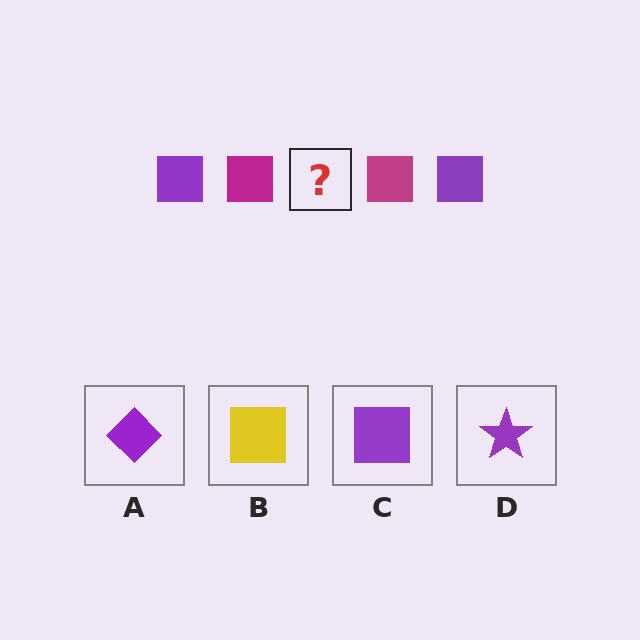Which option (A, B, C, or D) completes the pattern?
C.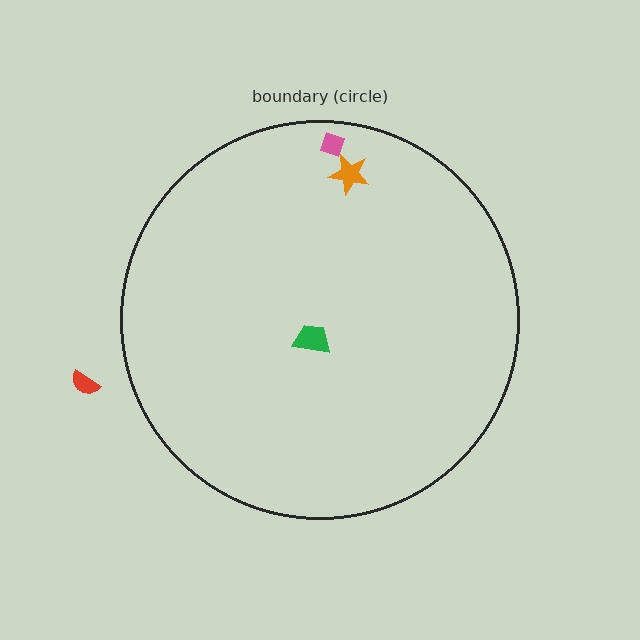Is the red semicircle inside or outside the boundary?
Outside.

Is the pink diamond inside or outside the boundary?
Inside.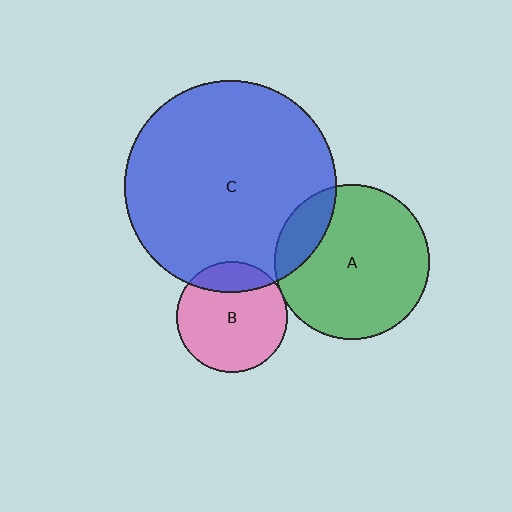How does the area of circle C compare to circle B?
Approximately 3.6 times.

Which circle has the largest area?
Circle C (blue).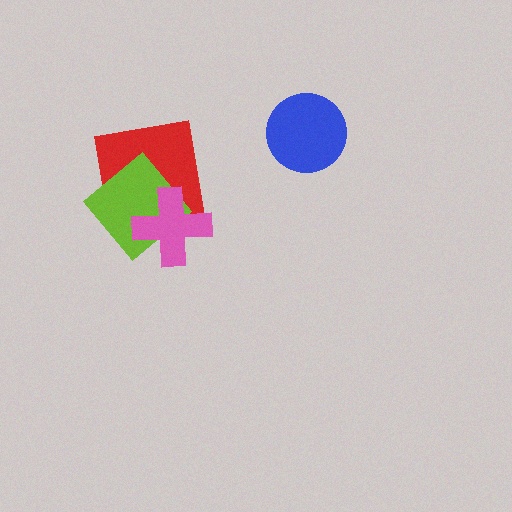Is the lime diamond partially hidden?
Yes, it is partially covered by another shape.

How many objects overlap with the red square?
2 objects overlap with the red square.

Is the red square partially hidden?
Yes, it is partially covered by another shape.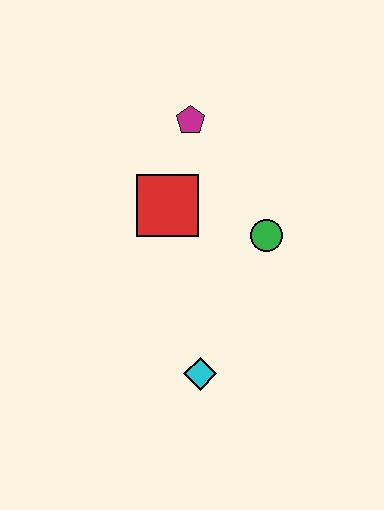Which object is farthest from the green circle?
The cyan diamond is farthest from the green circle.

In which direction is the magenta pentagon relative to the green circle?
The magenta pentagon is above the green circle.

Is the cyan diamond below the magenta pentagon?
Yes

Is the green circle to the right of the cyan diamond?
Yes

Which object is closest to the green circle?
The red square is closest to the green circle.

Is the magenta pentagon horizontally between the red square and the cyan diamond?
Yes